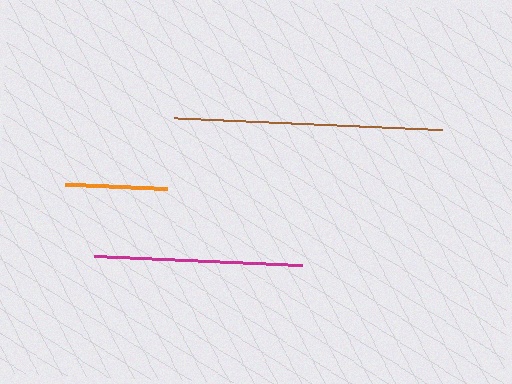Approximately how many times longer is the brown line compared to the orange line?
The brown line is approximately 2.6 times the length of the orange line.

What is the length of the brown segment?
The brown segment is approximately 268 pixels long.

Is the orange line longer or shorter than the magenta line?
The magenta line is longer than the orange line.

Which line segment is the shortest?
The orange line is the shortest at approximately 103 pixels.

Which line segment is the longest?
The brown line is the longest at approximately 268 pixels.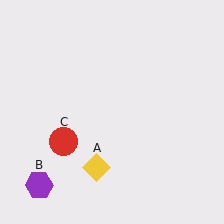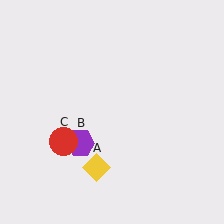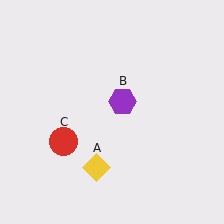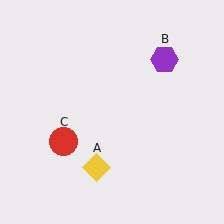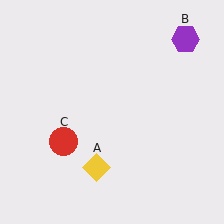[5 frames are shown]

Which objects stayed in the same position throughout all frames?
Yellow diamond (object A) and red circle (object C) remained stationary.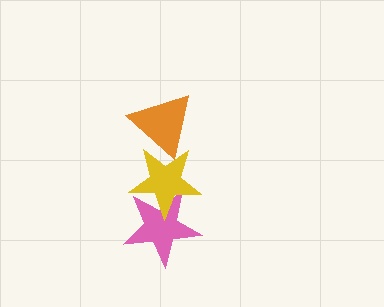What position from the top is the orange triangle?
The orange triangle is 1st from the top.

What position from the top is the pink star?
The pink star is 3rd from the top.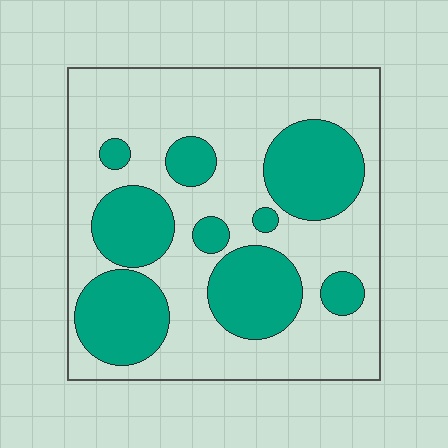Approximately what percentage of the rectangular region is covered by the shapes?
Approximately 35%.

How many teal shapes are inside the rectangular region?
9.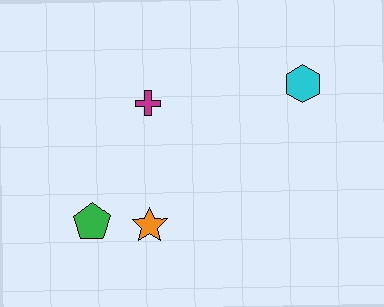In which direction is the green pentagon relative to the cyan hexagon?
The green pentagon is to the left of the cyan hexagon.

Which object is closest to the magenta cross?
The orange star is closest to the magenta cross.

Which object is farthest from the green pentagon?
The cyan hexagon is farthest from the green pentagon.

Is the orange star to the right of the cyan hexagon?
No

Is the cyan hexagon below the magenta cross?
No